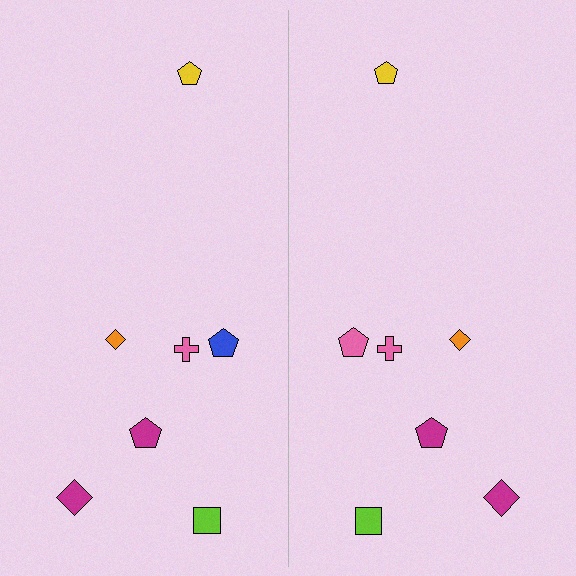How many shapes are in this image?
There are 14 shapes in this image.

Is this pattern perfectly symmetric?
No, the pattern is not perfectly symmetric. The pink pentagon on the right side breaks the symmetry — its mirror counterpart is blue.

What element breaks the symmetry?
The pink pentagon on the right side breaks the symmetry — its mirror counterpart is blue.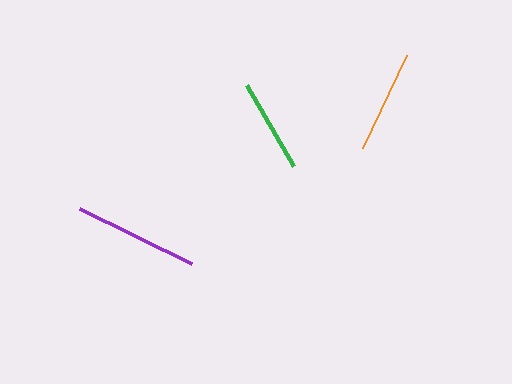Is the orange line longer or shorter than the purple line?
The purple line is longer than the orange line.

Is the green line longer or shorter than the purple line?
The purple line is longer than the green line.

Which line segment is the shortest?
The green line is the shortest at approximately 94 pixels.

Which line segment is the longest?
The purple line is the longest at approximately 124 pixels.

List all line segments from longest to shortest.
From longest to shortest: purple, orange, green.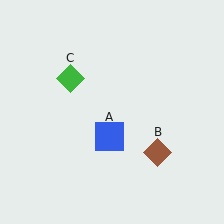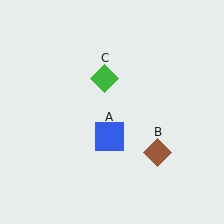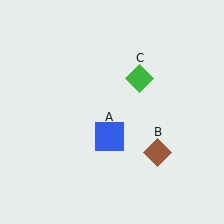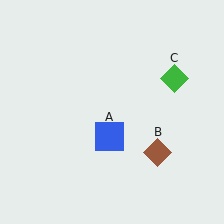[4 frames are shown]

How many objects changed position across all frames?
1 object changed position: green diamond (object C).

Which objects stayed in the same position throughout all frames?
Blue square (object A) and brown diamond (object B) remained stationary.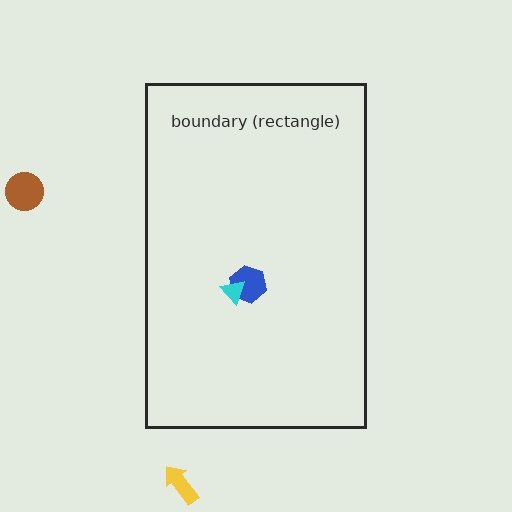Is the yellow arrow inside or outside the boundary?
Outside.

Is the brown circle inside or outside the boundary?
Outside.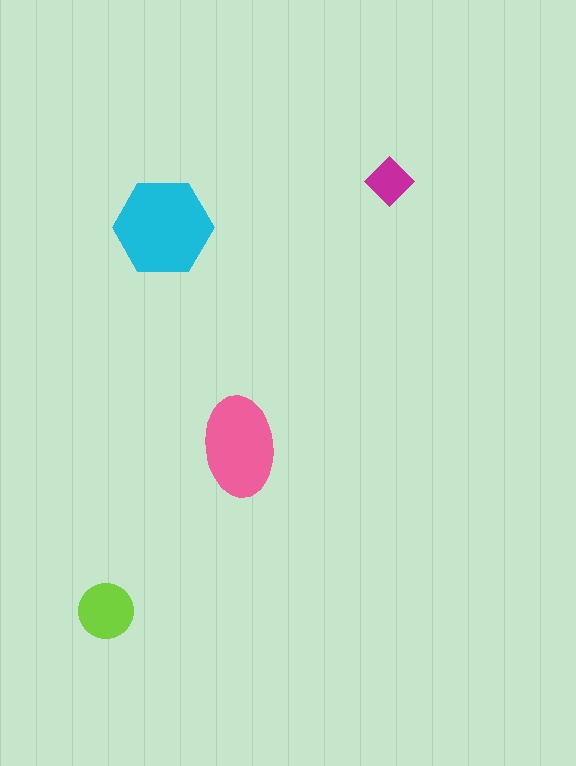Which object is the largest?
The cyan hexagon.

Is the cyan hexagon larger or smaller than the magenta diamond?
Larger.